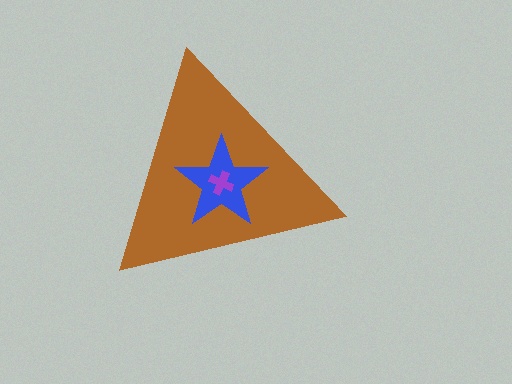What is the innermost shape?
The purple cross.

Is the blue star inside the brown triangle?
Yes.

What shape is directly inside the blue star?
The purple cross.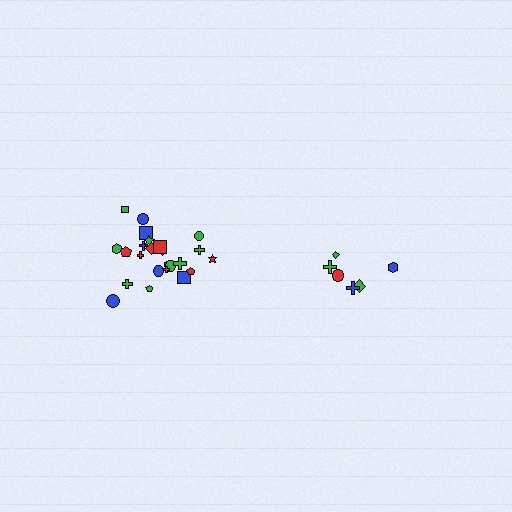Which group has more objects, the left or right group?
The left group.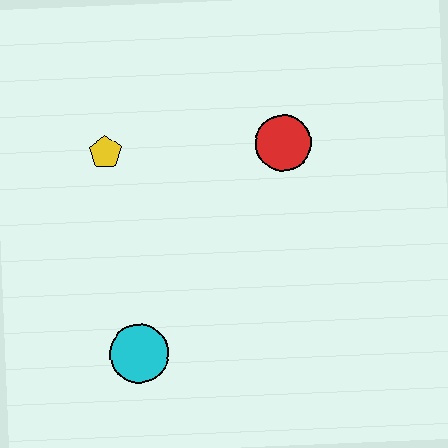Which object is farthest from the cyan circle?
The red circle is farthest from the cyan circle.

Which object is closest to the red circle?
The yellow pentagon is closest to the red circle.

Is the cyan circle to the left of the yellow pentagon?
No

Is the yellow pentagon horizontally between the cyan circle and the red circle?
No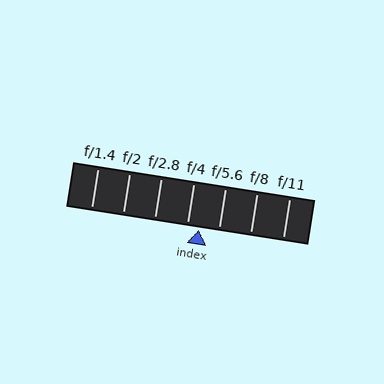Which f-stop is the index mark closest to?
The index mark is closest to f/4.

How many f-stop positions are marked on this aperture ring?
There are 7 f-stop positions marked.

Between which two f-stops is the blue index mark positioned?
The index mark is between f/4 and f/5.6.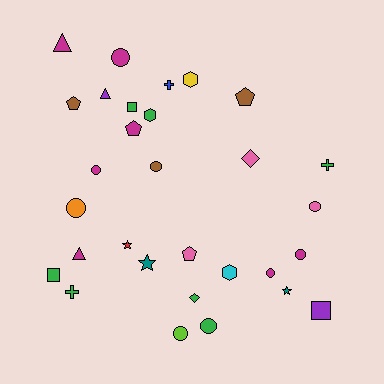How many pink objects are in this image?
There are 3 pink objects.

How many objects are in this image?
There are 30 objects.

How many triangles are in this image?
There are 3 triangles.